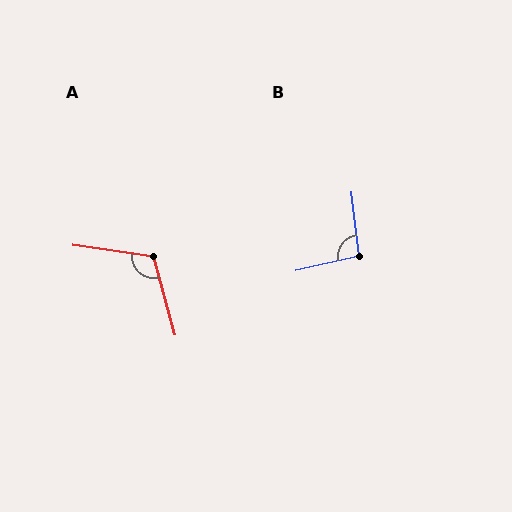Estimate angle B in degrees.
Approximately 97 degrees.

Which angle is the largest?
A, at approximately 113 degrees.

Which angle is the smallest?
B, at approximately 97 degrees.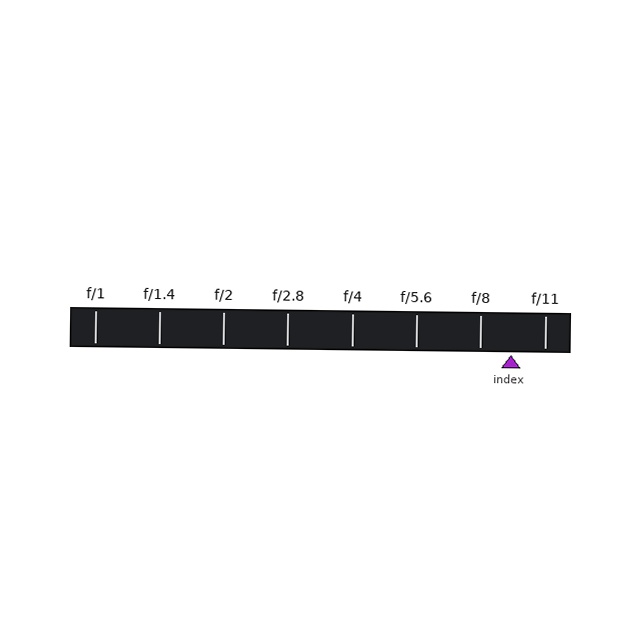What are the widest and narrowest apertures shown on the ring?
The widest aperture shown is f/1 and the narrowest is f/11.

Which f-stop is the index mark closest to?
The index mark is closest to f/8.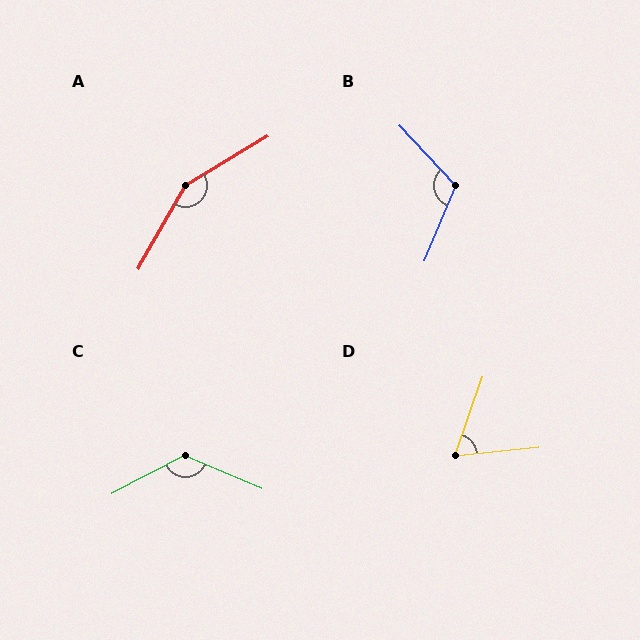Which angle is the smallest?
D, at approximately 65 degrees.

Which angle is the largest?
A, at approximately 151 degrees.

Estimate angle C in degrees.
Approximately 129 degrees.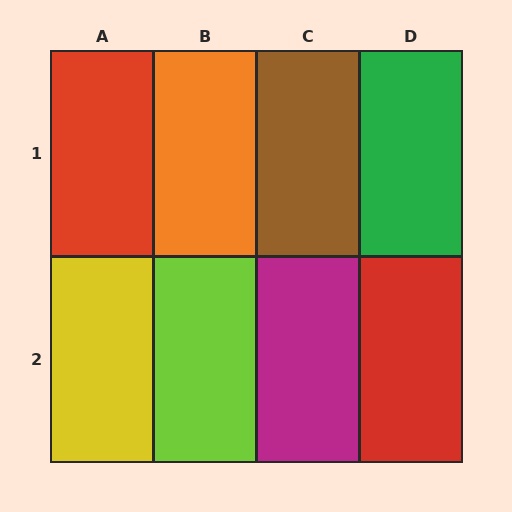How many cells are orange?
1 cell is orange.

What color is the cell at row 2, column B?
Lime.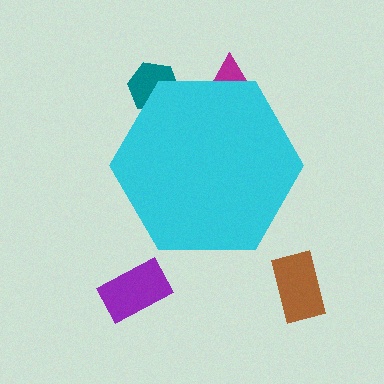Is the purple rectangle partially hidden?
No, the purple rectangle is fully visible.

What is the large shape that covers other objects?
A cyan hexagon.